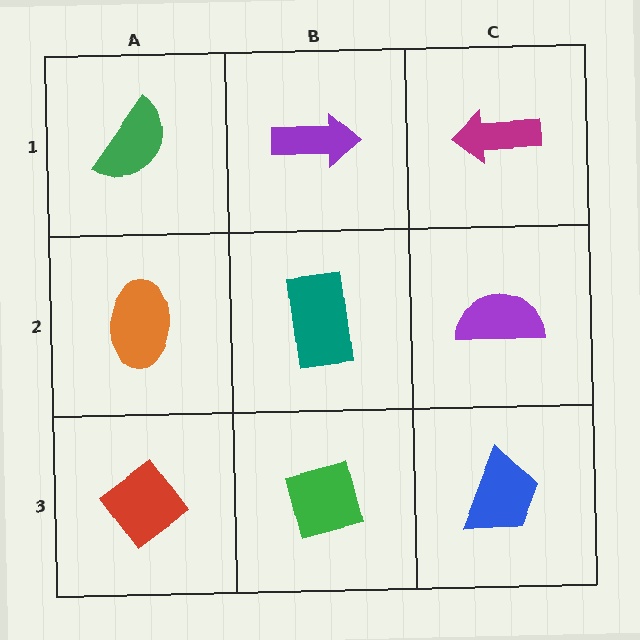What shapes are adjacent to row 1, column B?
A teal rectangle (row 2, column B), a green semicircle (row 1, column A), a magenta arrow (row 1, column C).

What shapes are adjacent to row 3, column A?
An orange ellipse (row 2, column A), a green square (row 3, column B).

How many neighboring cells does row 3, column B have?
3.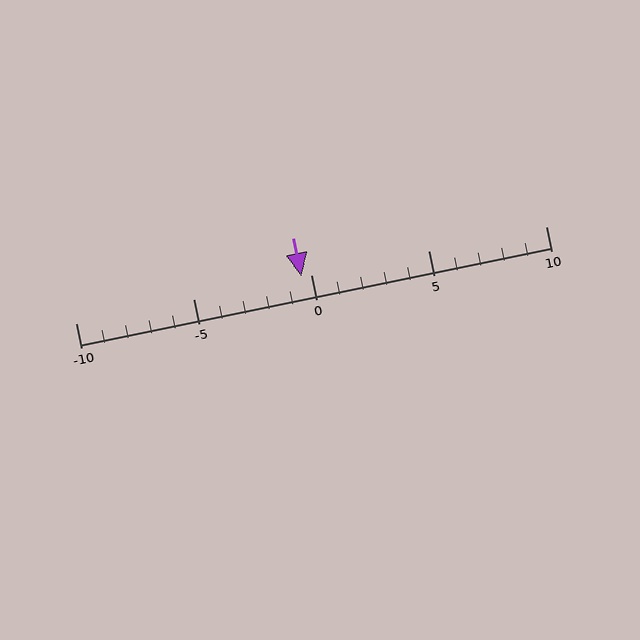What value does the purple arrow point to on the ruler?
The purple arrow points to approximately 0.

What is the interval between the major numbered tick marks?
The major tick marks are spaced 5 units apart.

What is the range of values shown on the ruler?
The ruler shows values from -10 to 10.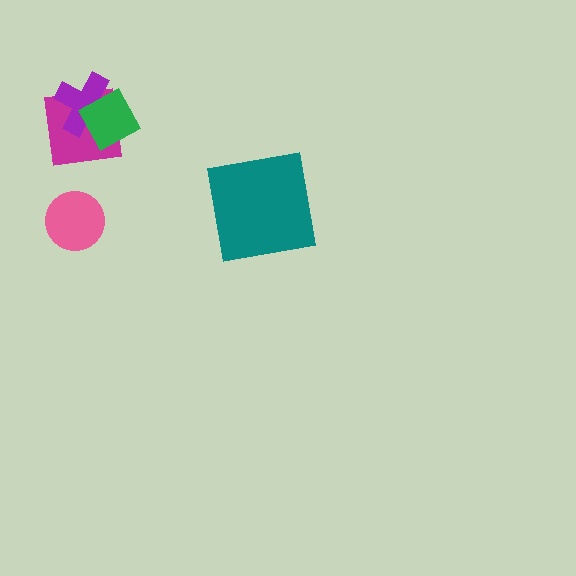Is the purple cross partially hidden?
Yes, it is partially covered by another shape.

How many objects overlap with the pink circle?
0 objects overlap with the pink circle.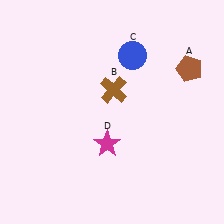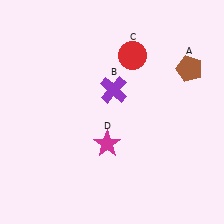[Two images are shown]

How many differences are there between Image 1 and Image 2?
There are 2 differences between the two images.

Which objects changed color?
B changed from brown to purple. C changed from blue to red.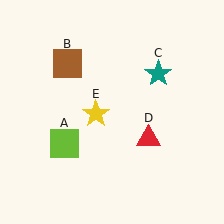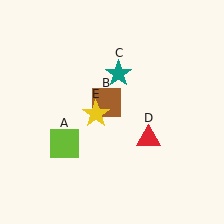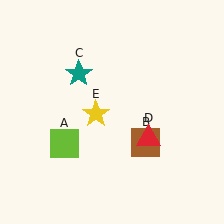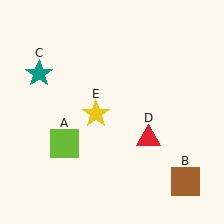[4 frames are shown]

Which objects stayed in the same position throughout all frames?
Lime square (object A) and red triangle (object D) and yellow star (object E) remained stationary.